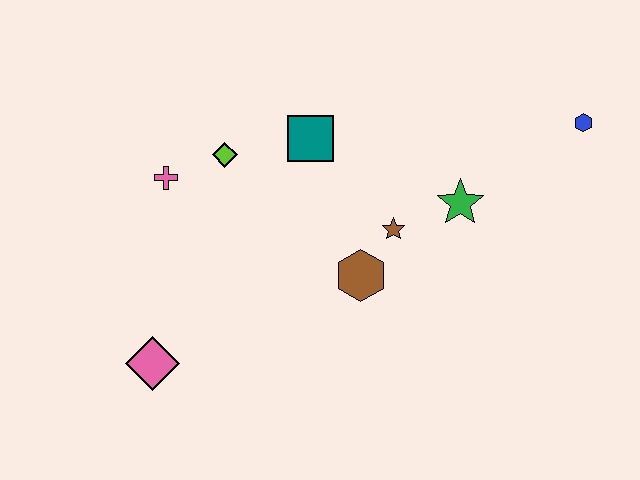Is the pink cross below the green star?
No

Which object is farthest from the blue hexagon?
The pink diamond is farthest from the blue hexagon.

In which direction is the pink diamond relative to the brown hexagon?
The pink diamond is to the left of the brown hexagon.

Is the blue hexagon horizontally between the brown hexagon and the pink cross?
No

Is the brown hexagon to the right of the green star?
No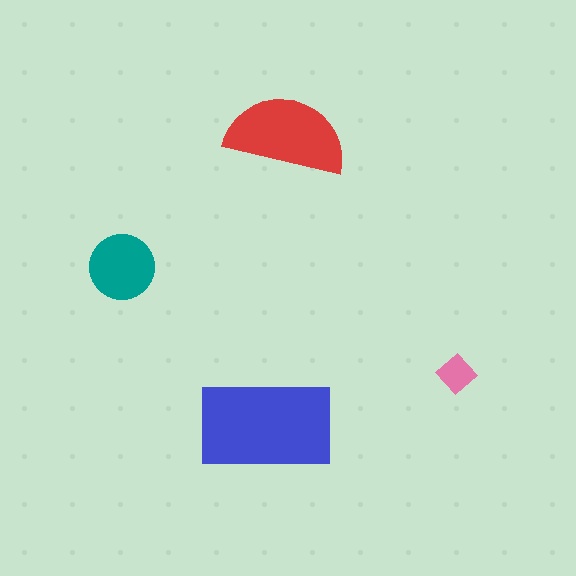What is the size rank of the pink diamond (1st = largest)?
4th.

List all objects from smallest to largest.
The pink diamond, the teal circle, the red semicircle, the blue rectangle.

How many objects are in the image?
There are 4 objects in the image.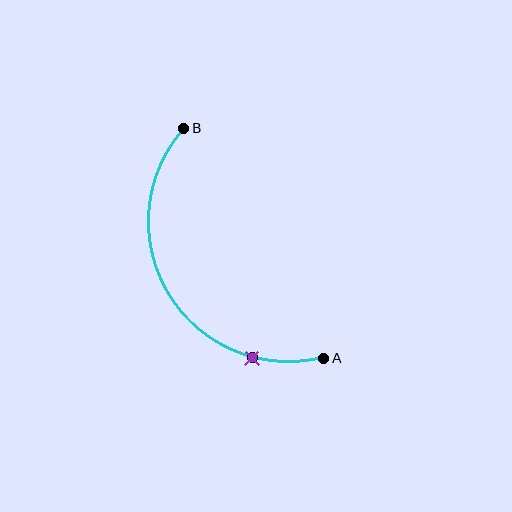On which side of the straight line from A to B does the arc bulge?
The arc bulges to the left of the straight line connecting A and B.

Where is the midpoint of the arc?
The arc midpoint is the point on the curve farthest from the straight line joining A and B. It sits to the left of that line.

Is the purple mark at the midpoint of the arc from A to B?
No. The purple mark lies on the arc but is closer to endpoint A. The arc midpoint would be at the point on the curve equidistant along the arc from both A and B.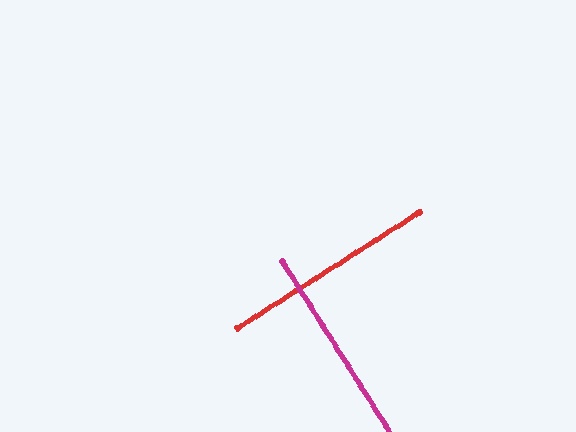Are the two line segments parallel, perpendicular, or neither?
Perpendicular — they meet at approximately 90°.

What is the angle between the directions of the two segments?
Approximately 90 degrees.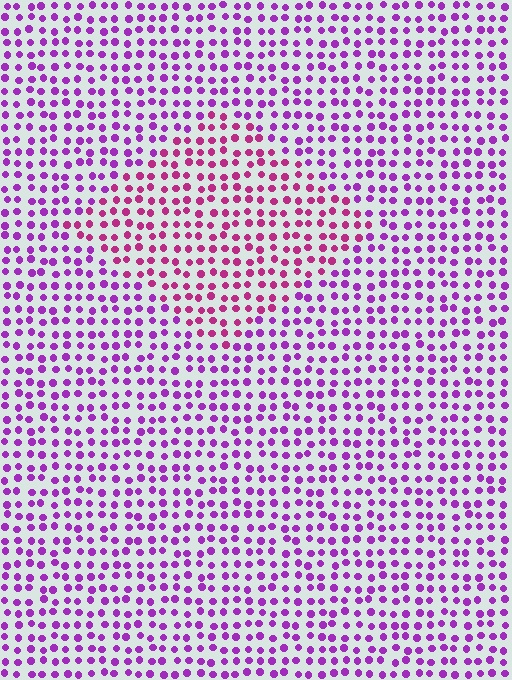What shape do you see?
I see a diamond.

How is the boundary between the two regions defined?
The boundary is defined purely by a slight shift in hue (about 33 degrees). Spacing, size, and orientation are identical on both sides.